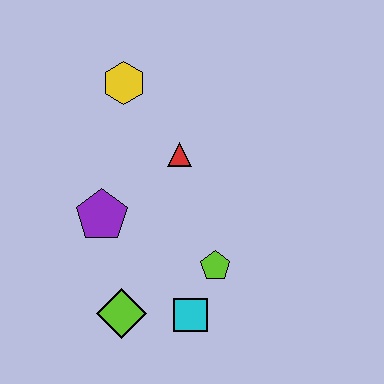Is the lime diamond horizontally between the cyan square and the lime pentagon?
No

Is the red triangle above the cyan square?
Yes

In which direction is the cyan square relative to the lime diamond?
The cyan square is to the right of the lime diamond.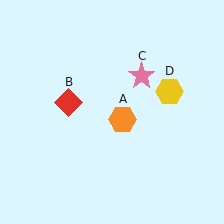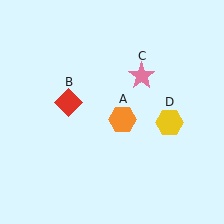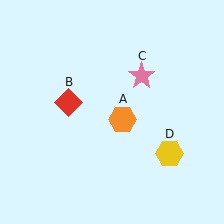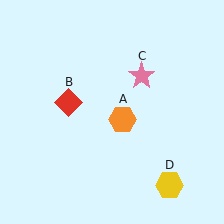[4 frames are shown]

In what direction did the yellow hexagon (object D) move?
The yellow hexagon (object D) moved down.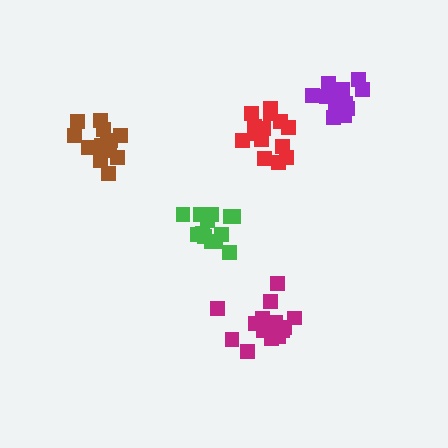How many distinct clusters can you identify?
There are 5 distinct clusters.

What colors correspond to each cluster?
The clusters are colored: brown, red, magenta, green, purple.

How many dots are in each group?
Group 1: 14 dots, Group 2: 14 dots, Group 3: 18 dots, Group 4: 13 dots, Group 5: 17 dots (76 total).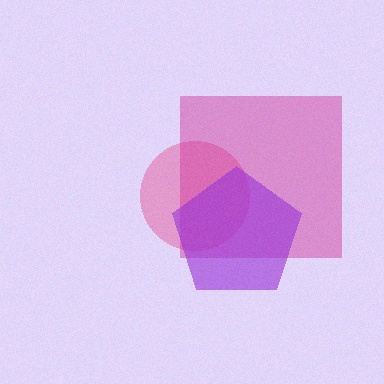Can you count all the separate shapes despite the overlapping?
Yes, there are 3 separate shapes.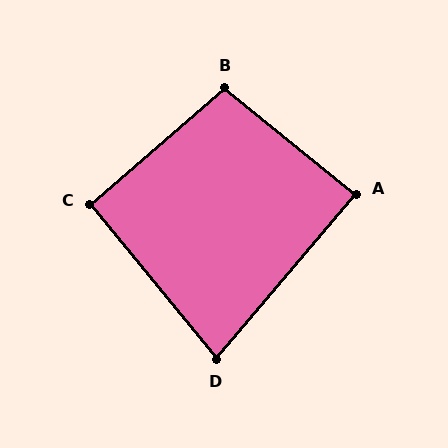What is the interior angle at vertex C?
Approximately 91 degrees (approximately right).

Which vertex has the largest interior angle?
B, at approximately 101 degrees.